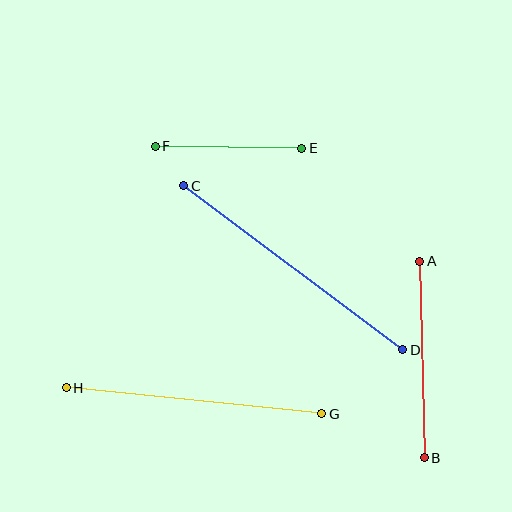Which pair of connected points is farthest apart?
Points C and D are farthest apart.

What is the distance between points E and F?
The distance is approximately 146 pixels.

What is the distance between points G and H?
The distance is approximately 256 pixels.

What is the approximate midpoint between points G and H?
The midpoint is at approximately (194, 401) pixels.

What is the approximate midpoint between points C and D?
The midpoint is at approximately (293, 268) pixels.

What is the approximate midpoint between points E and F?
The midpoint is at approximately (228, 147) pixels.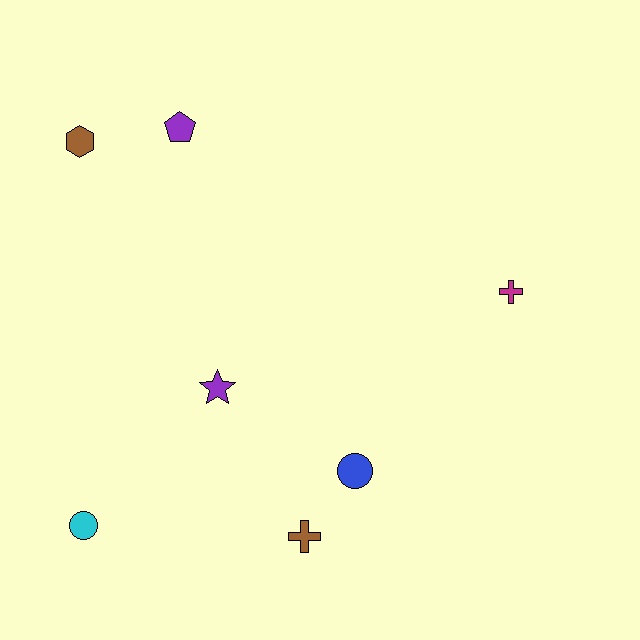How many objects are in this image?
There are 7 objects.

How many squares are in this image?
There are no squares.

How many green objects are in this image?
There are no green objects.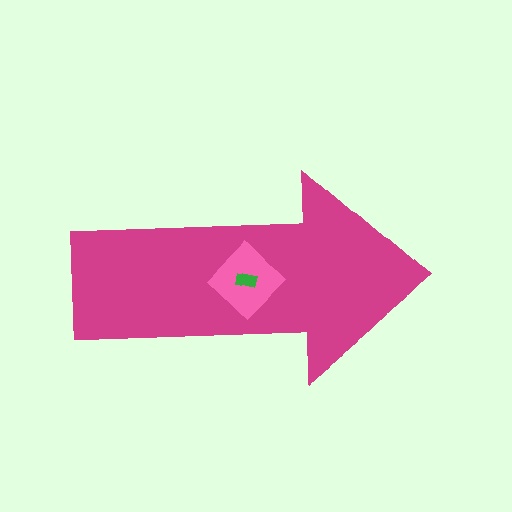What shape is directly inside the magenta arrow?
The pink diamond.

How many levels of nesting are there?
3.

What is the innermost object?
The green rectangle.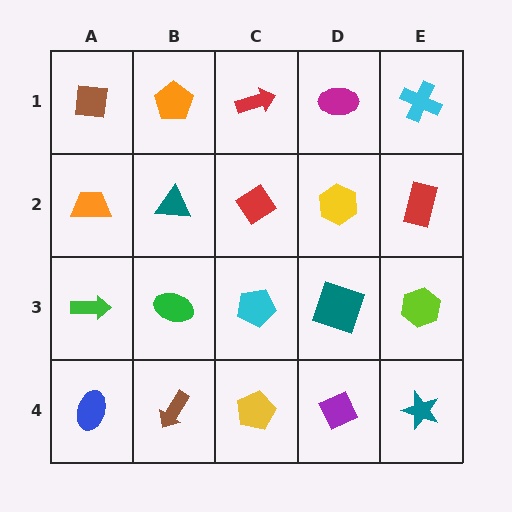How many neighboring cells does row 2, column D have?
4.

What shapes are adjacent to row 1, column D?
A yellow hexagon (row 2, column D), a red arrow (row 1, column C), a cyan cross (row 1, column E).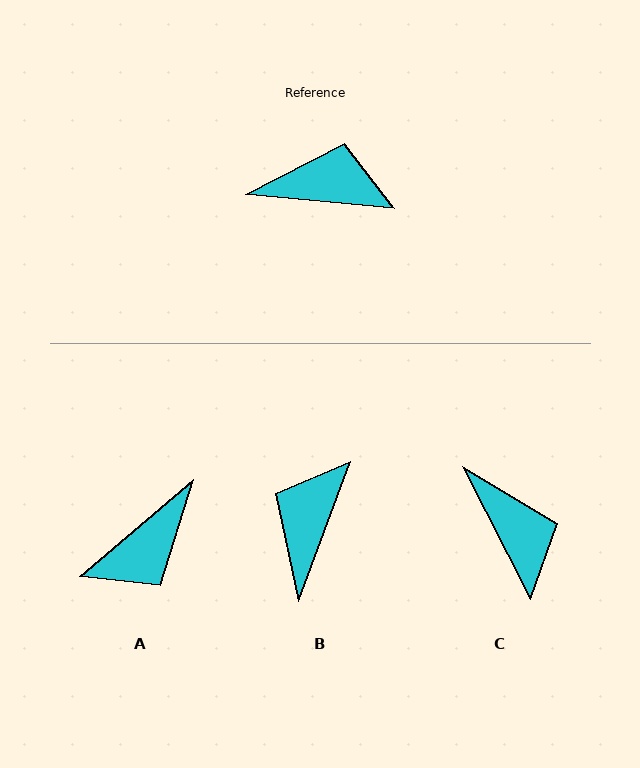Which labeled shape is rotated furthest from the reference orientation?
A, about 135 degrees away.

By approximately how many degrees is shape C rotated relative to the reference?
Approximately 58 degrees clockwise.